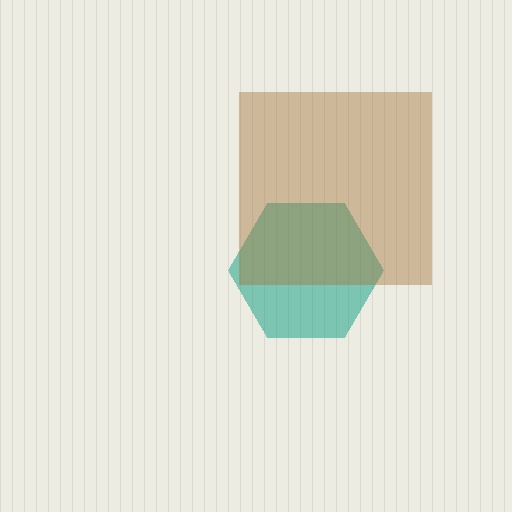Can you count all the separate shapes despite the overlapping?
Yes, there are 2 separate shapes.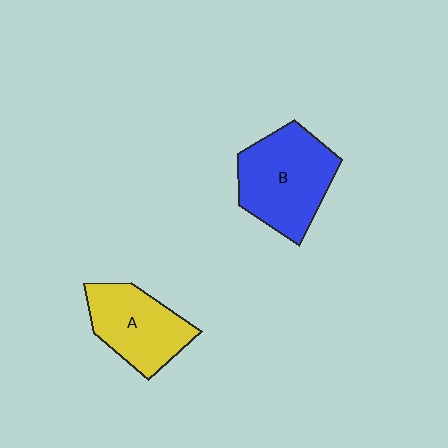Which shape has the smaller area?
Shape A (yellow).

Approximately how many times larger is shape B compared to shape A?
Approximately 1.2 times.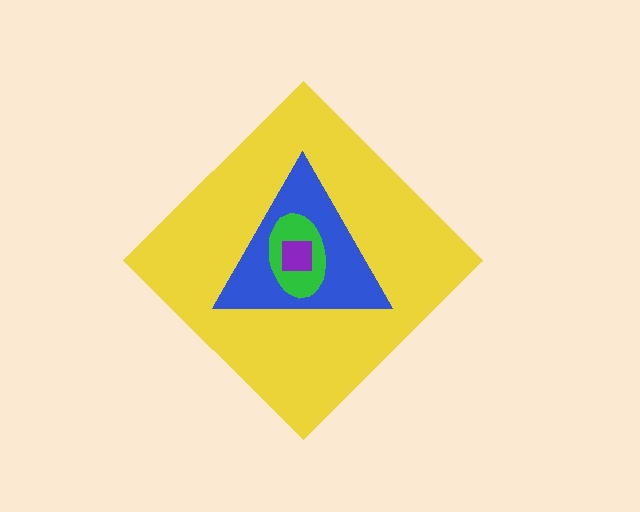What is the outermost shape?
The yellow diamond.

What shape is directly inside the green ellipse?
The purple square.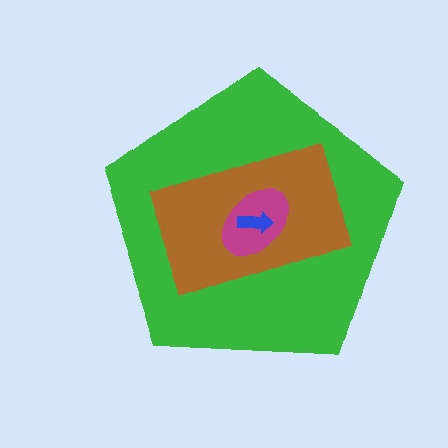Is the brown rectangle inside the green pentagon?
Yes.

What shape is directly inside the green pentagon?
The brown rectangle.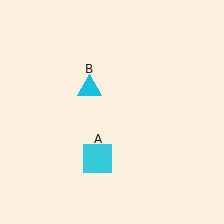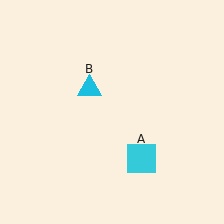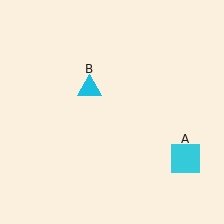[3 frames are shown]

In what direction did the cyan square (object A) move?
The cyan square (object A) moved right.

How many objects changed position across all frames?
1 object changed position: cyan square (object A).